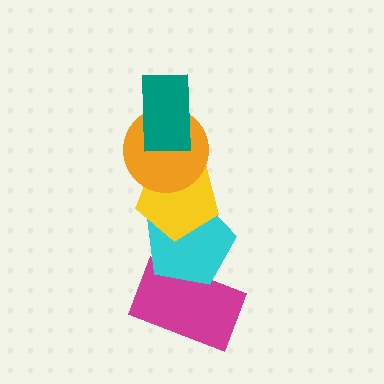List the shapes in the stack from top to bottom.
From top to bottom: the teal rectangle, the orange circle, the yellow pentagon, the cyan pentagon, the magenta rectangle.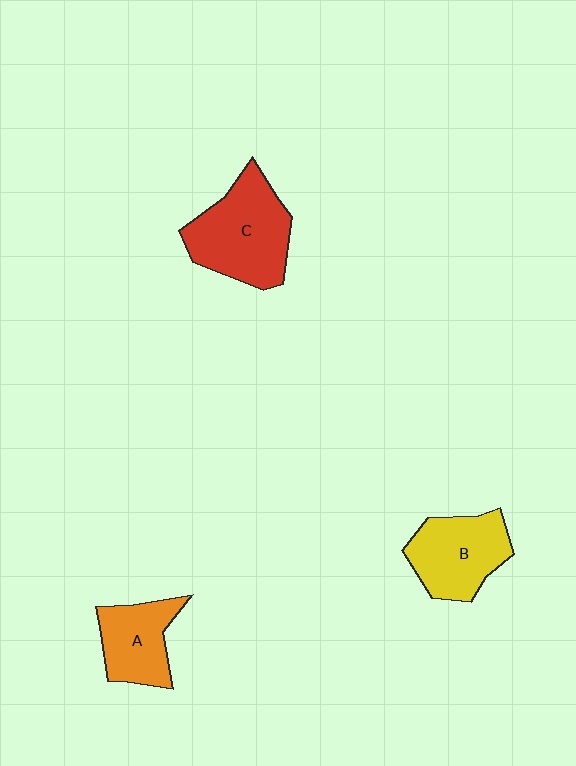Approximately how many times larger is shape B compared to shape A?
Approximately 1.2 times.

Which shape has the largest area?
Shape C (red).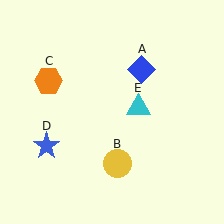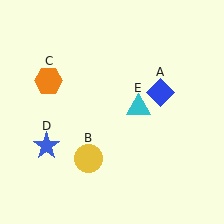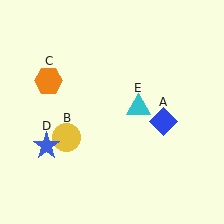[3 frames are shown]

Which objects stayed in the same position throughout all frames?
Orange hexagon (object C) and blue star (object D) and cyan triangle (object E) remained stationary.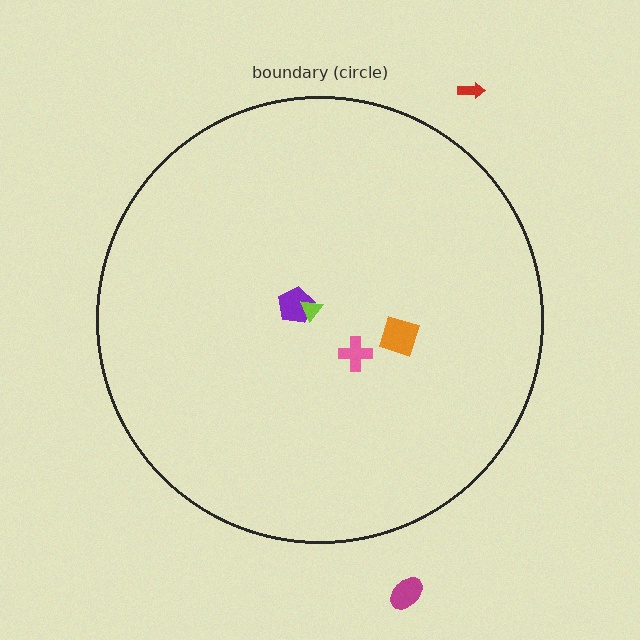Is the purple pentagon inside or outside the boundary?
Inside.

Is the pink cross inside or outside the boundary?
Inside.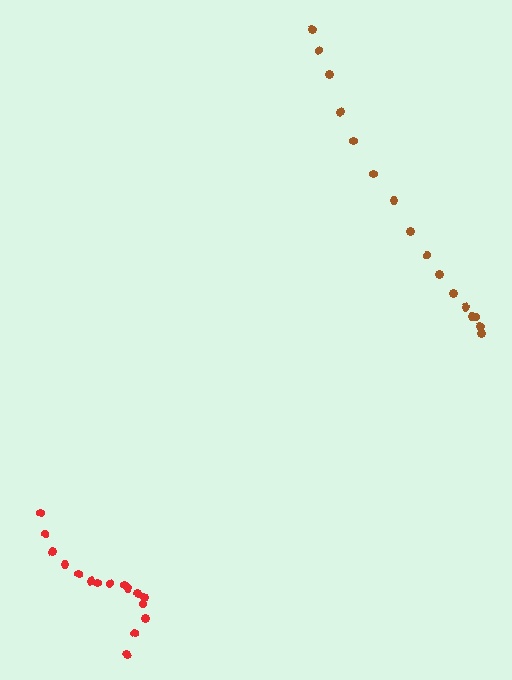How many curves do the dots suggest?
There are 2 distinct paths.